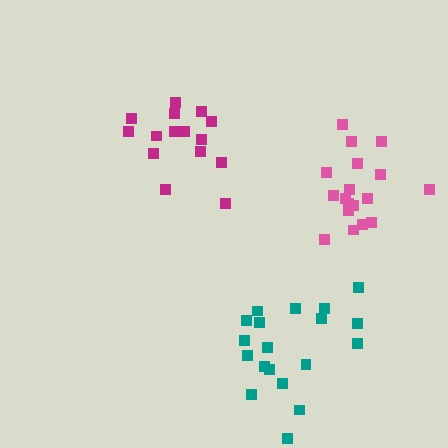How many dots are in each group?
Group 1: 18 dots, Group 2: 19 dots, Group 3: 15 dots (52 total).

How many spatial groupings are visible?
There are 3 spatial groupings.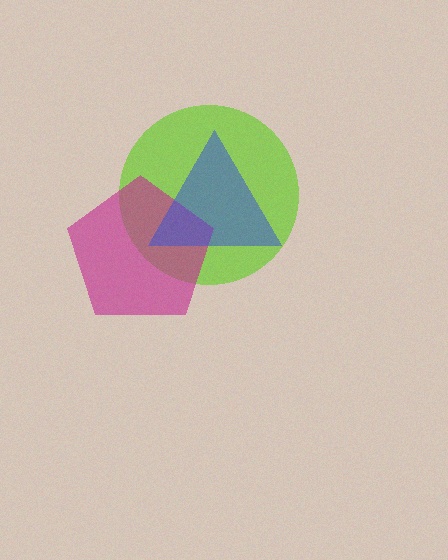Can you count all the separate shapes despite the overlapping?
Yes, there are 3 separate shapes.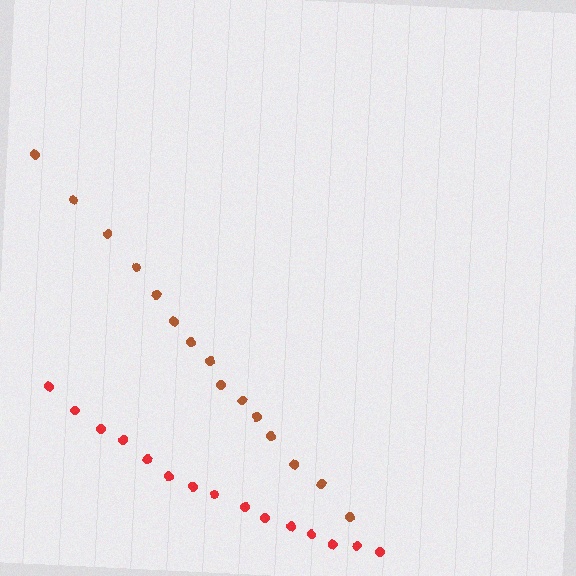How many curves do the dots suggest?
There are 2 distinct paths.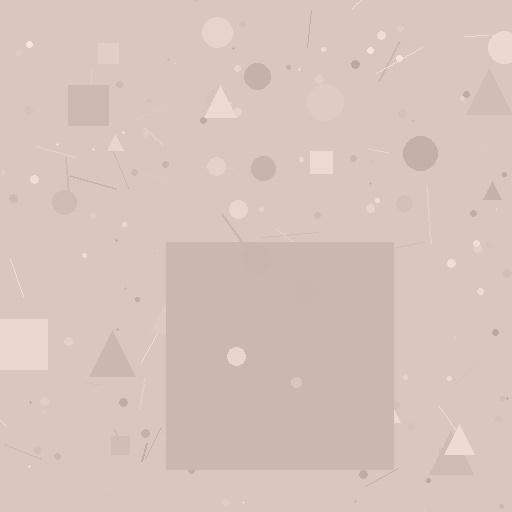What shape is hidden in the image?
A square is hidden in the image.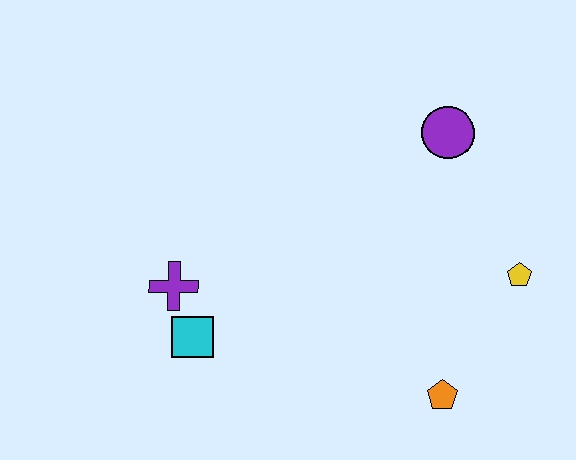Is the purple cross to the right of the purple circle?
No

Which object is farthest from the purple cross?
The yellow pentagon is farthest from the purple cross.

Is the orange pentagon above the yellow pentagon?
No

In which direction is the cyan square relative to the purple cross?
The cyan square is below the purple cross.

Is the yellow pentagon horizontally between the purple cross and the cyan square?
No